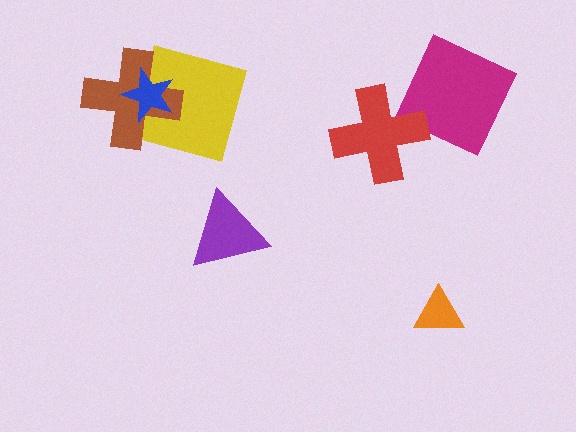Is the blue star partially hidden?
No, no other shape covers it.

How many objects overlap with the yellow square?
2 objects overlap with the yellow square.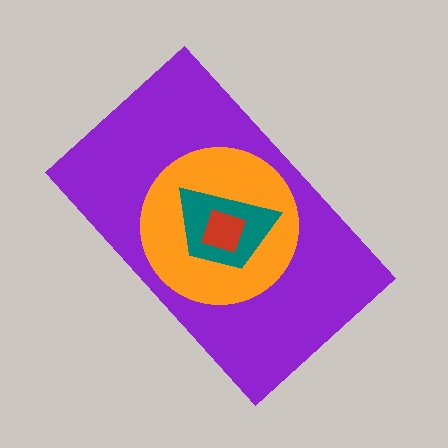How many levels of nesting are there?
4.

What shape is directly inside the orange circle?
The teal trapezoid.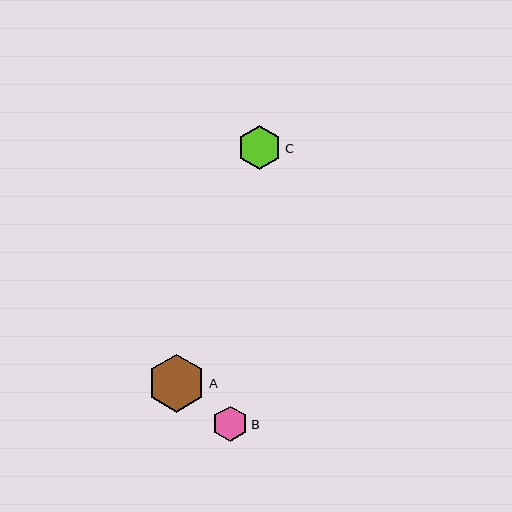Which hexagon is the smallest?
Hexagon B is the smallest with a size of approximately 35 pixels.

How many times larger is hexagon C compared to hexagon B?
Hexagon C is approximately 1.2 times the size of hexagon B.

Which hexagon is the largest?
Hexagon A is the largest with a size of approximately 58 pixels.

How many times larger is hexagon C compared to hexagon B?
Hexagon C is approximately 1.2 times the size of hexagon B.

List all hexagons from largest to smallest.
From largest to smallest: A, C, B.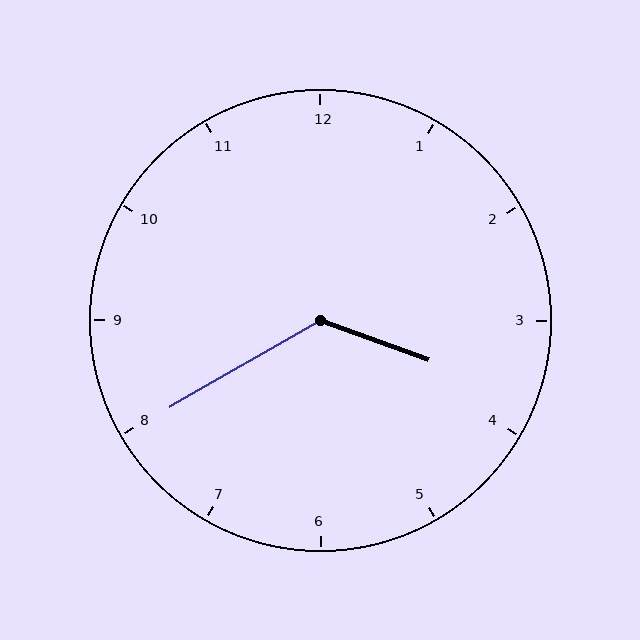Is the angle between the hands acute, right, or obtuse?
It is obtuse.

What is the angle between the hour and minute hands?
Approximately 130 degrees.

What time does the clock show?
3:40.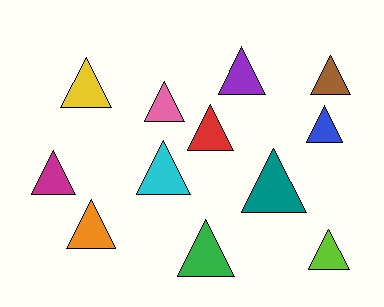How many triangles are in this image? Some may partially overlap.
There are 12 triangles.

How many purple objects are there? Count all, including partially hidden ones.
There is 1 purple object.